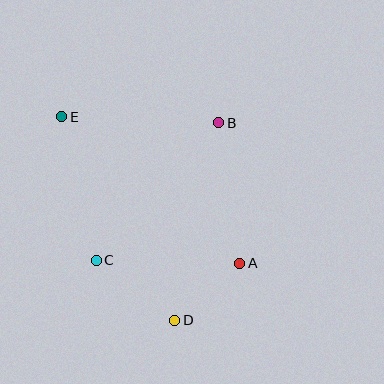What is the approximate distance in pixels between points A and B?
The distance between A and B is approximately 142 pixels.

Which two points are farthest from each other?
Points D and E are farthest from each other.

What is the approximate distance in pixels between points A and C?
The distance between A and C is approximately 143 pixels.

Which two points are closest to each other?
Points A and D are closest to each other.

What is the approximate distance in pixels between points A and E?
The distance between A and E is approximately 231 pixels.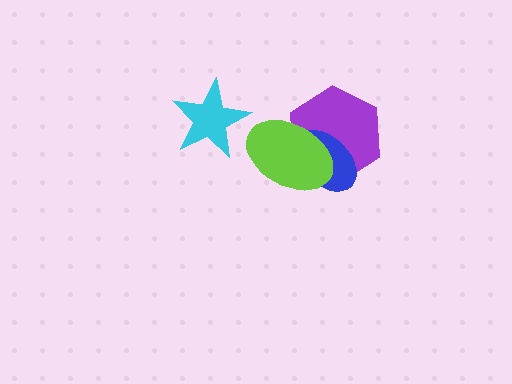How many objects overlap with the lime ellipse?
2 objects overlap with the lime ellipse.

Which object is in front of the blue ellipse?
The lime ellipse is in front of the blue ellipse.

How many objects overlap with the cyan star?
0 objects overlap with the cyan star.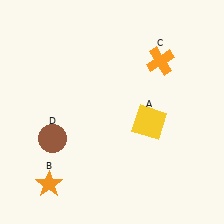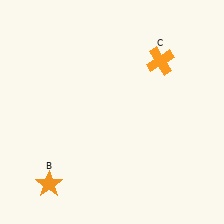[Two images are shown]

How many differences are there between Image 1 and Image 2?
There are 2 differences between the two images.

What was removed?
The brown circle (D), the yellow square (A) were removed in Image 2.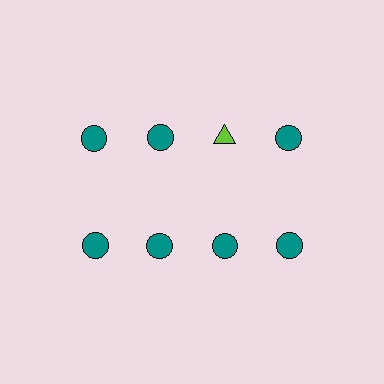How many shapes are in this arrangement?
There are 8 shapes arranged in a grid pattern.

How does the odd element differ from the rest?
It differs in both color (lime instead of teal) and shape (triangle instead of circle).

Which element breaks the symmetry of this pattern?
The lime triangle in the top row, center column breaks the symmetry. All other shapes are teal circles.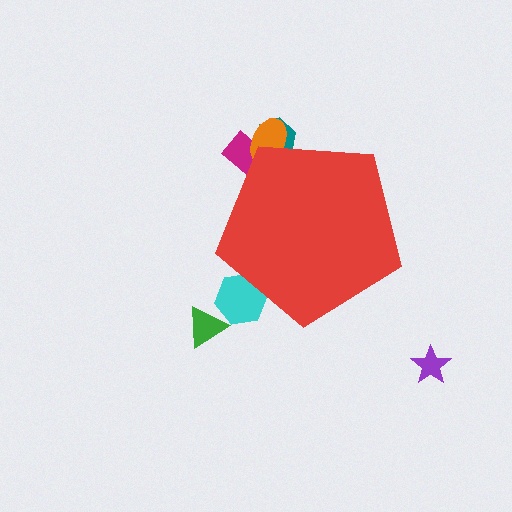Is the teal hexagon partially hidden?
Yes, the teal hexagon is partially hidden behind the red pentagon.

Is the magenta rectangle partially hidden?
Yes, the magenta rectangle is partially hidden behind the red pentagon.